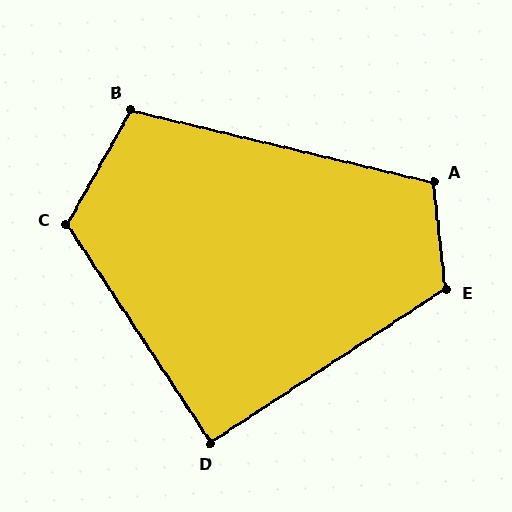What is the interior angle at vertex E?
Approximately 117 degrees (obtuse).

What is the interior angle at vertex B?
Approximately 106 degrees (obtuse).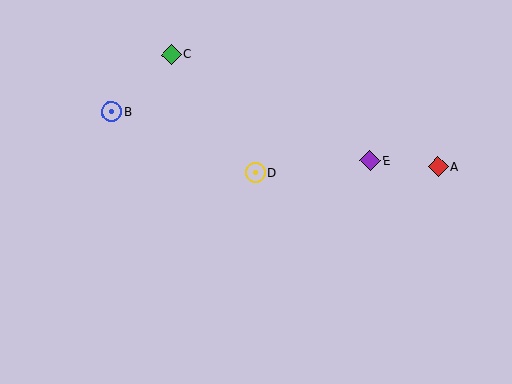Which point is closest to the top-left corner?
Point B is closest to the top-left corner.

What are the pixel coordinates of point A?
Point A is at (438, 167).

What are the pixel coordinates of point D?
Point D is at (255, 173).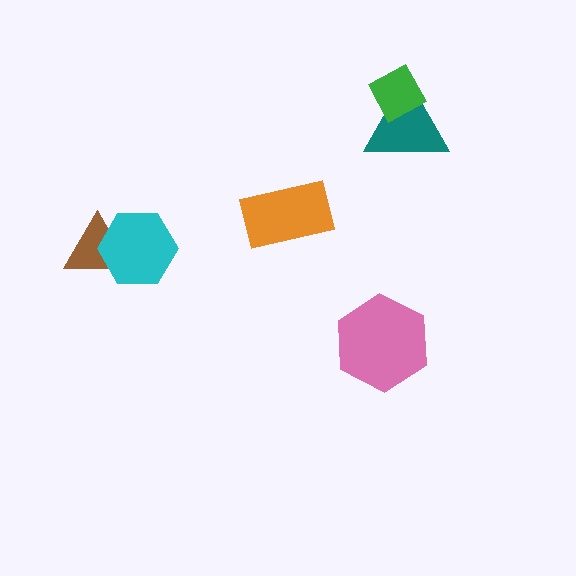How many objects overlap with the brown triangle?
1 object overlaps with the brown triangle.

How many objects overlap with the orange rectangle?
0 objects overlap with the orange rectangle.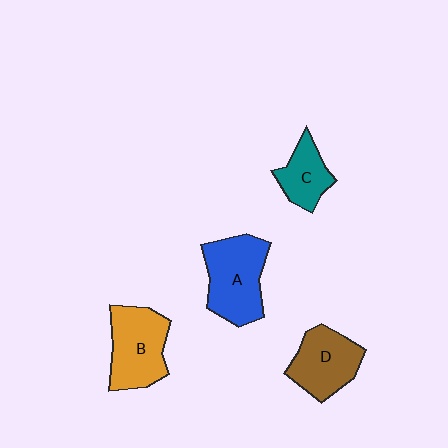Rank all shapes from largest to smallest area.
From largest to smallest: A (blue), B (orange), D (brown), C (teal).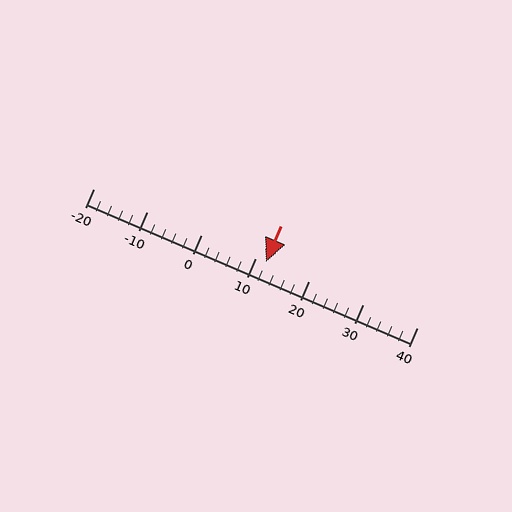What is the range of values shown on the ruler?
The ruler shows values from -20 to 40.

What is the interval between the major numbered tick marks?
The major tick marks are spaced 10 units apart.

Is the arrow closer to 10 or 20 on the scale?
The arrow is closer to 10.